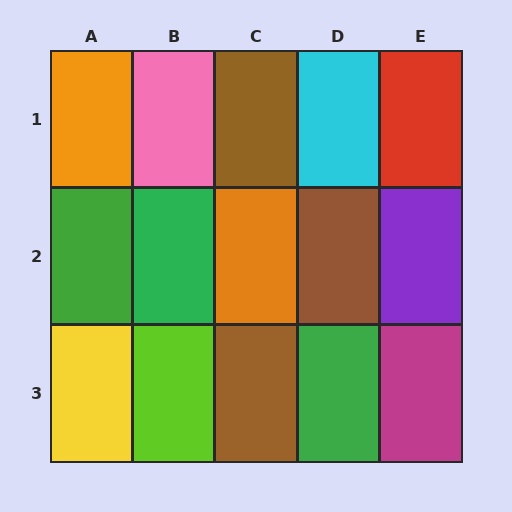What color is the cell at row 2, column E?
Purple.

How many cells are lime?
1 cell is lime.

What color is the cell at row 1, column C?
Brown.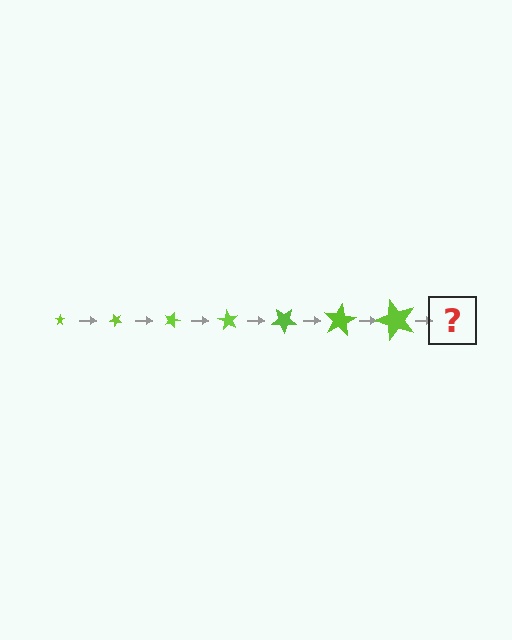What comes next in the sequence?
The next element should be a star, larger than the previous one and rotated 315 degrees from the start.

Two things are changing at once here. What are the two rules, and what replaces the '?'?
The two rules are that the star grows larger each step and it rotates 45 degrees each step. The '?' should be a star, larger than the previous one and rotated 315 degrees from the start.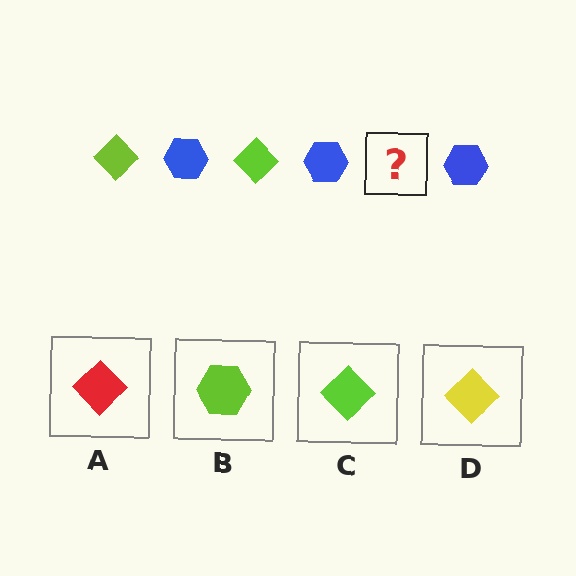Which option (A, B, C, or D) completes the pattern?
C.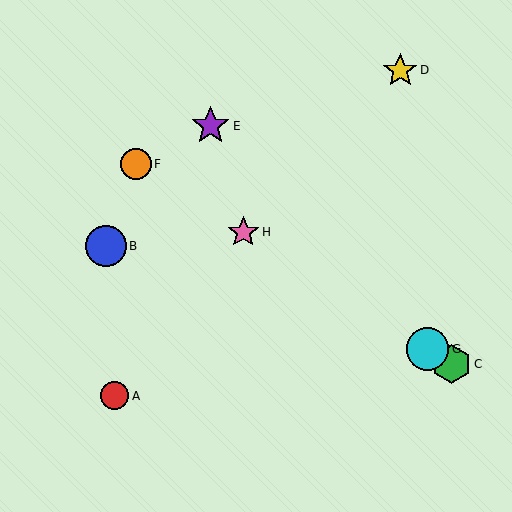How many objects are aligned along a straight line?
4 objects (C, F, G, H) are aligned along a straight line.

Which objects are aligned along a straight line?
Objects C, F, G, H are aligned along a straight line.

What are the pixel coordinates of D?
Object D is at (400, 70).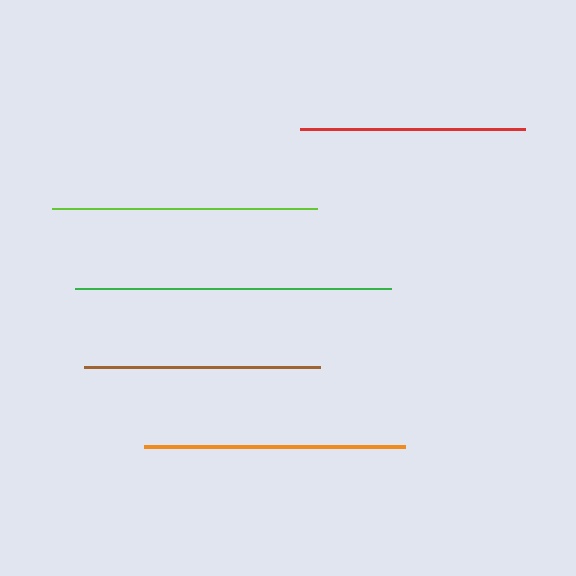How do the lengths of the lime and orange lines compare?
The lime and orange lines are approximately the same length.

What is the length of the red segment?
The red segment is approximately 225 pixels long.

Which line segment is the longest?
The green line is the longest at approximately 316 pixels.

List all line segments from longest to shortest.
From longest to shortest: green, lime, orange, brown, red.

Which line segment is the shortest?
The red line is the shortest at approximately 225 pixels.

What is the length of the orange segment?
The orange segment is approximately 261 pixels long.